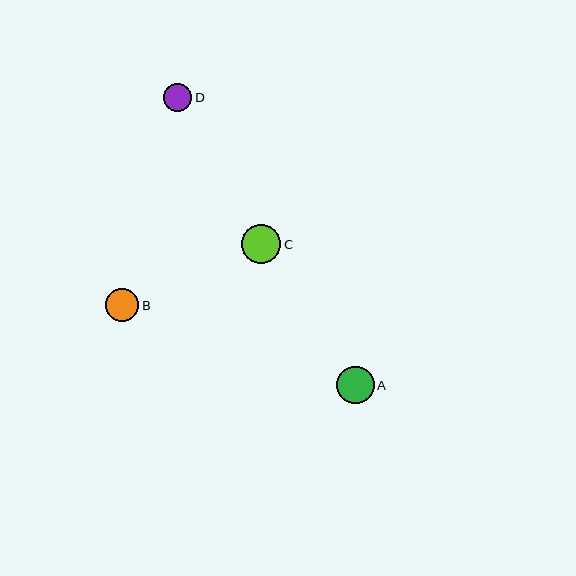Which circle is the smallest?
Circle D is the smallest with a size of approximately 28 pixels.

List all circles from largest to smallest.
From largest to smallest: C, A, B, D.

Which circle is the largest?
Circle C is the largest with a size of approximately 39 pixels.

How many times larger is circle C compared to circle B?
Circle C is approximately 1.2 times the size of circle B.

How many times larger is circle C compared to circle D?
Circle C is approximately 1.4 times the size of circle D.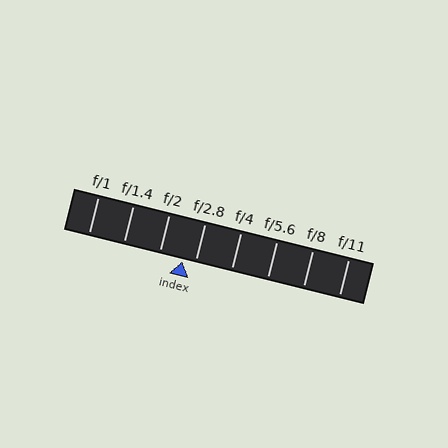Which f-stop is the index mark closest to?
The index mark is closest to f/2.8.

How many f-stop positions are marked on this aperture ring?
There are 8 f-stop positions marked.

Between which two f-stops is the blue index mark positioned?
The index mark is between f/2 and f/2.8.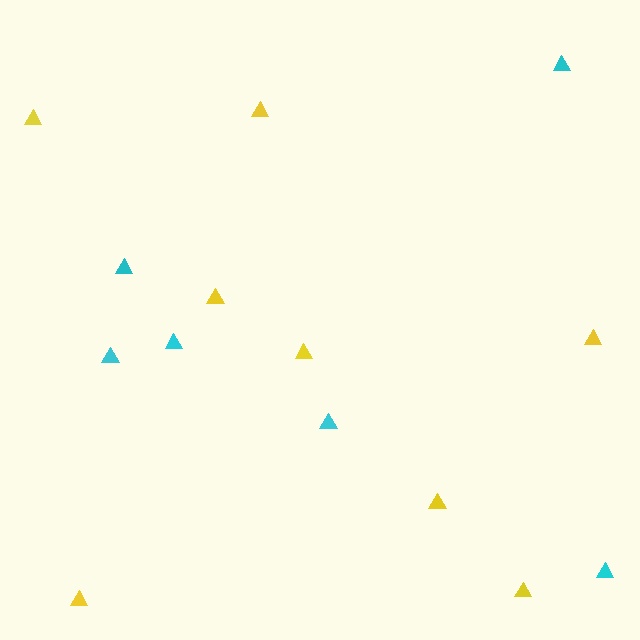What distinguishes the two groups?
There are 2 groups: one group of cyan triangles (6) and one group of yellow triangles (8).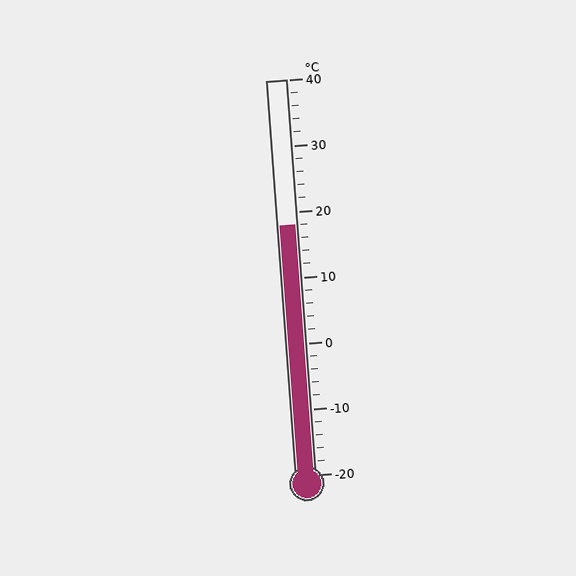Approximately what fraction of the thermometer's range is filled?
The thermometer is filled to approximately 65% of its range.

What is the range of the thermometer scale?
The thermometer scale ranges from -20°C to 40°C.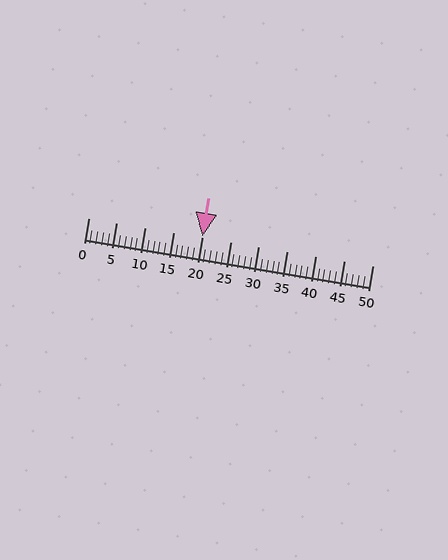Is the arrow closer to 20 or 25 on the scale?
The arrow is closer to 20.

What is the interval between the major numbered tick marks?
The major tick marks are spaced 5 units apart.